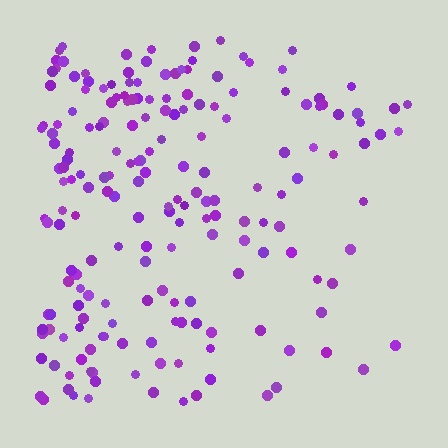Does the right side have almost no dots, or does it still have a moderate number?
Still a moderate number, just noticeably fewer than the left.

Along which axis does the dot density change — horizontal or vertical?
Horizontal.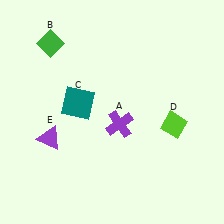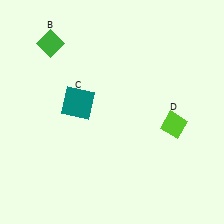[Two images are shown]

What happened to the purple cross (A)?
The purple cross (A) was removed in Image 2. It was in the bottom-right area of Image 1.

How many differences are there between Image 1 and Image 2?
There are 2 differences between the two images.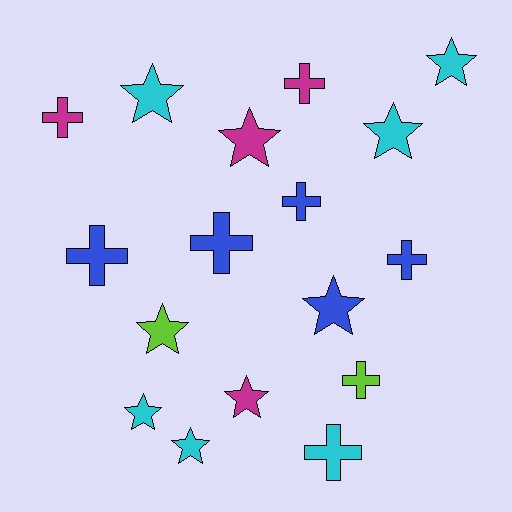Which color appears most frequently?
Cyan, with 6 objects.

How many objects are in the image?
There are 17 objects.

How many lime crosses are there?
There is 1 lime cross.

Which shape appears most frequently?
Star, with 9 objects.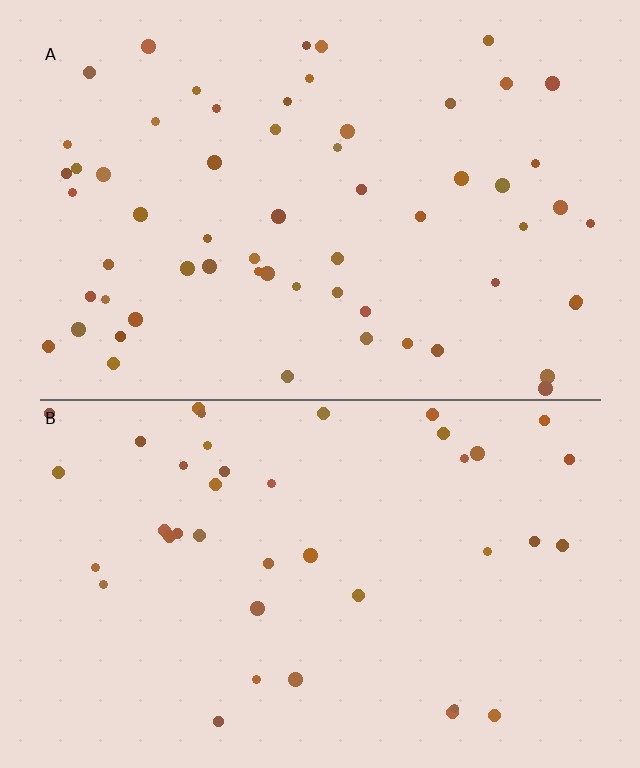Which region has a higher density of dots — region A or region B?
A (the top).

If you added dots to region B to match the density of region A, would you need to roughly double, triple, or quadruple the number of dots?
Approximately double.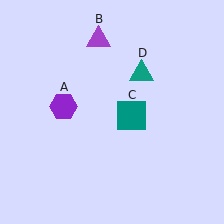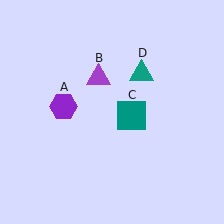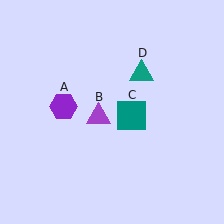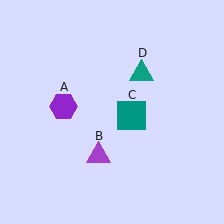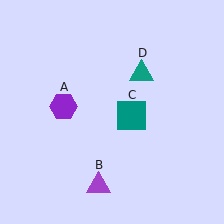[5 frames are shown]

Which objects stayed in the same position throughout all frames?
Purple hexagon (object A) and teal square (object C) and teal triangle (object D) remained stationary.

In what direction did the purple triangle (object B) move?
The purple triangle (object B) moved down.